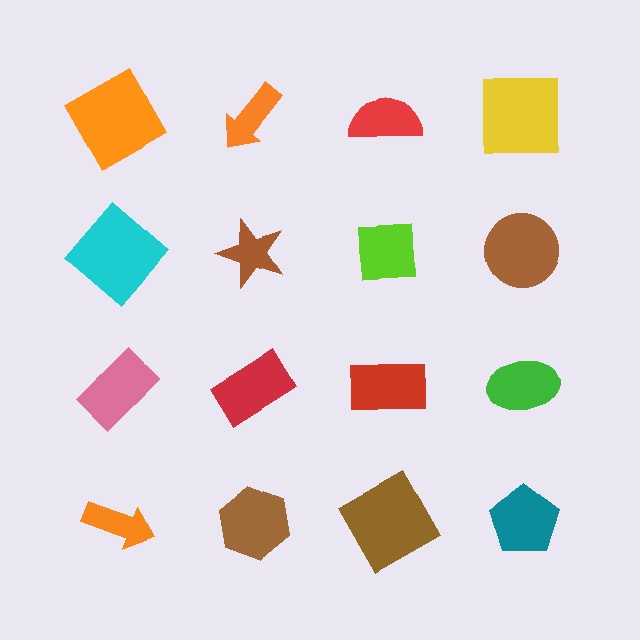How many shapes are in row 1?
4 shapes.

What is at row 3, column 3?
A red rectangle.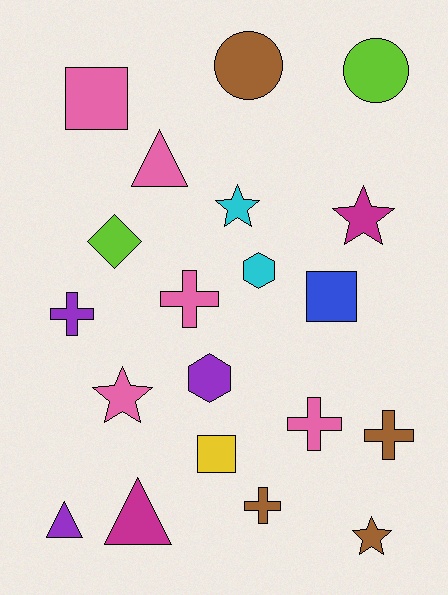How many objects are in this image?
There are 20 objects.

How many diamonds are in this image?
There is 1 diamond.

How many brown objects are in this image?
There are 4 brown objects.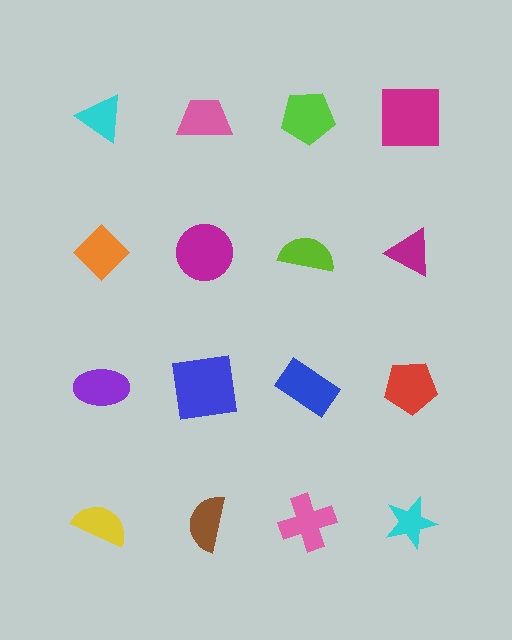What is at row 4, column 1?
A yellow semicircle.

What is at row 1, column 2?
A pink trapezoid.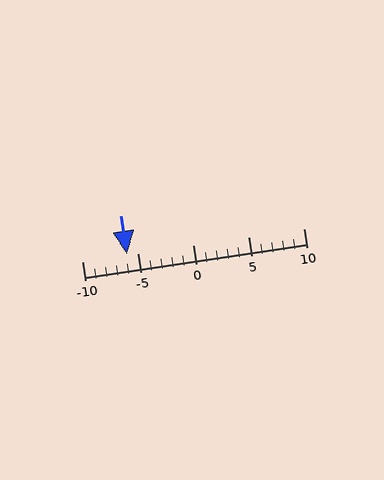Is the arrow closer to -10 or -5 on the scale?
The arrow is closer to -5.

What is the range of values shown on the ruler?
The ruler shows values from -10 to 10.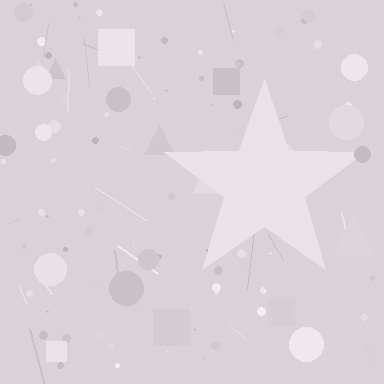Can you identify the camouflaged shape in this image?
The camouflaged shape is a star.